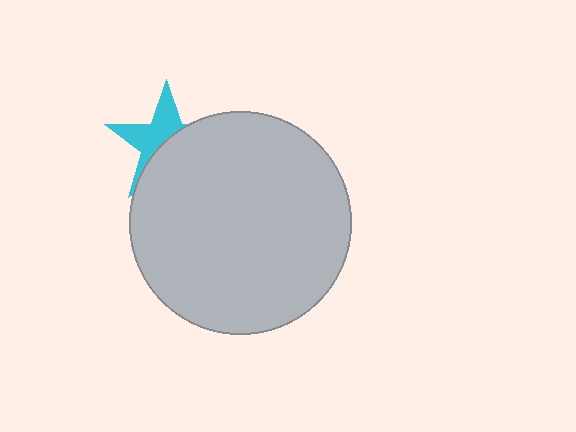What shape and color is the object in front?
The object in front is a light gray circle.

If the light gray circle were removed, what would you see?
You would see the complete cyan star.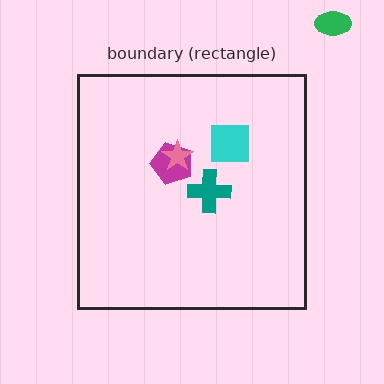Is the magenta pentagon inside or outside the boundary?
Inside.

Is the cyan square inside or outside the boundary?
Inside.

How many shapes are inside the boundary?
4 inside, 1 outside.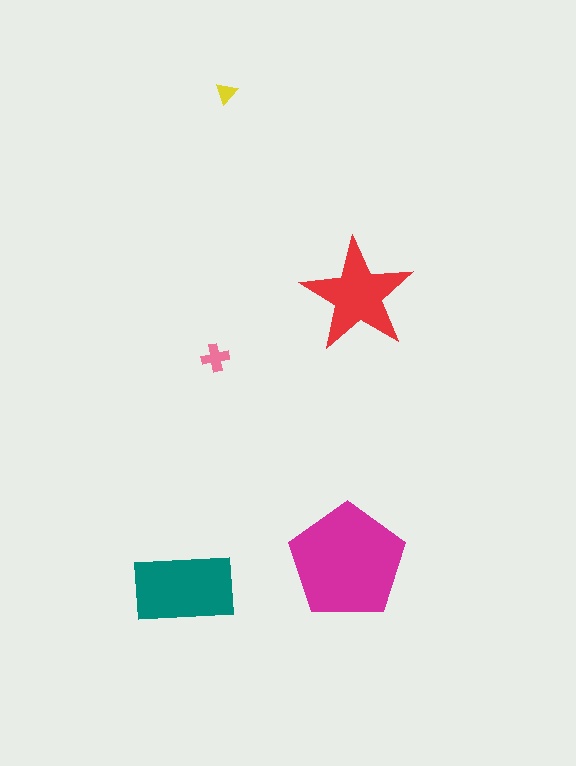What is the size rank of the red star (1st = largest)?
3rd.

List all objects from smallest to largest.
The yellow triangle, the pink cross, the red star, the teal rectangle, the magenta pentagon.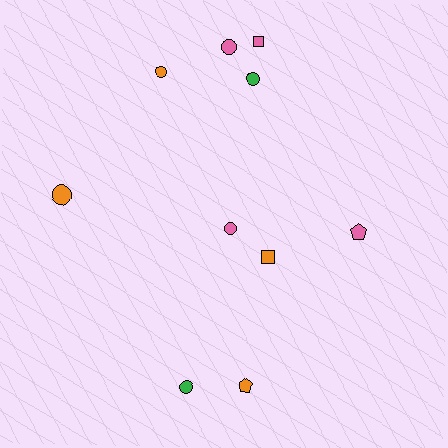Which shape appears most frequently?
Circle, with 6 objects.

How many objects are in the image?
There are 10 objects.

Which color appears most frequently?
Pink, with 4 objects.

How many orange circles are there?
There are 2 orange circles.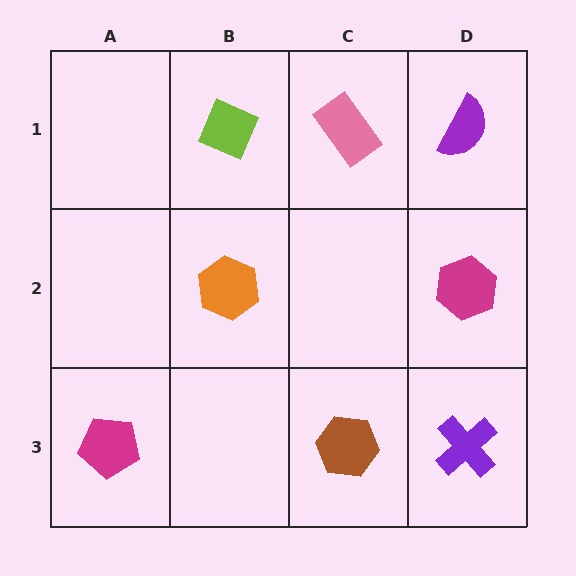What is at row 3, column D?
A purple cross.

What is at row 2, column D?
A magenta hexagon.